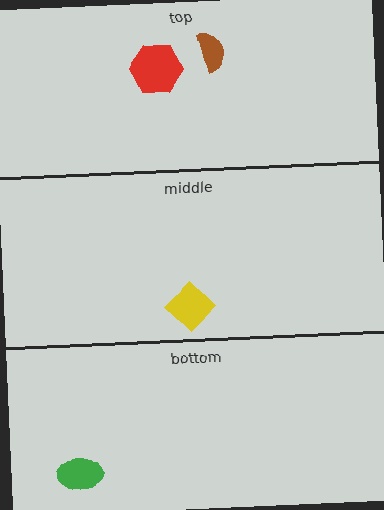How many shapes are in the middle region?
1.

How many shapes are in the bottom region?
1.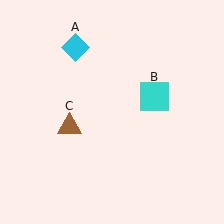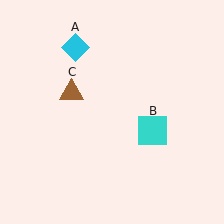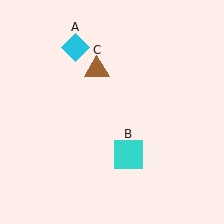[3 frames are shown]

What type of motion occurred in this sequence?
The cyan square (object B), brown triangle (object C) rotated clockwise around the center of the scene.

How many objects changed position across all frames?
2 objects changed position: cyan square (object B), brown triangle (object C).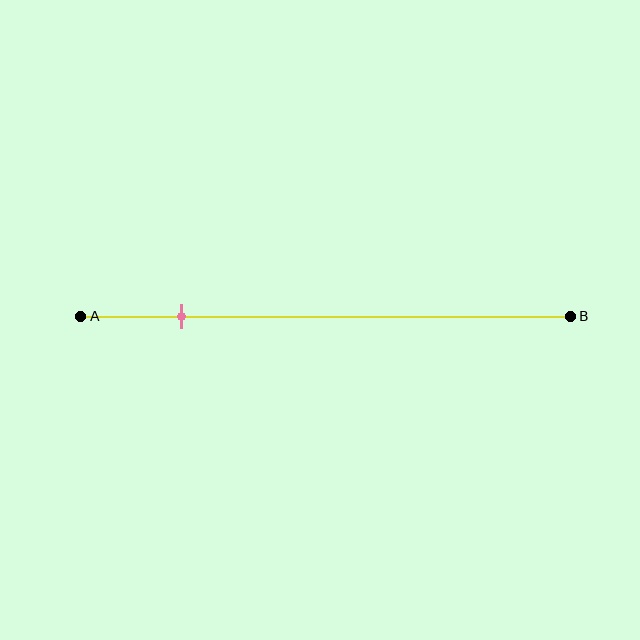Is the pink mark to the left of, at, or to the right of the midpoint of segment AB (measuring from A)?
The pink mark is to the left of the midpoint of segment AB.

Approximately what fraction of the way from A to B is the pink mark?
The pink mark is approximately 20% of the way from A to B.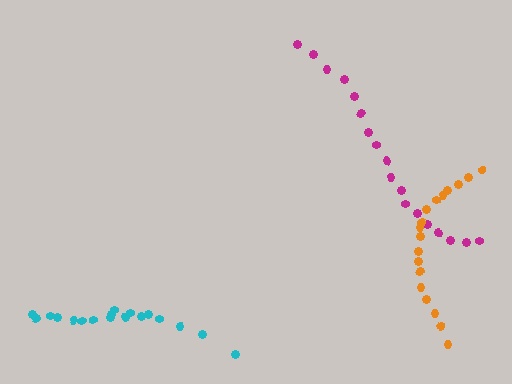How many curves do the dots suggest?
There are 3 distinct paths.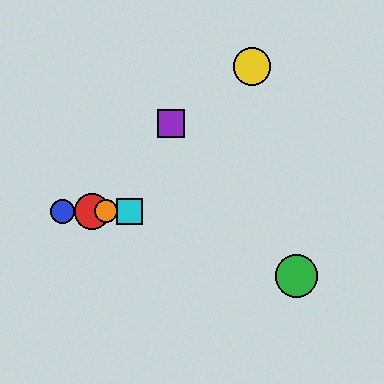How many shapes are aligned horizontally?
4 shapes (the red circle, the blue circle, the orange circle, the cyan square) are aligned horizontally.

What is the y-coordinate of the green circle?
The green circle is at y≈276.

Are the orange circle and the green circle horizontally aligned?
No, the orange circle is at y≈211 and the green circle is at y≈276.